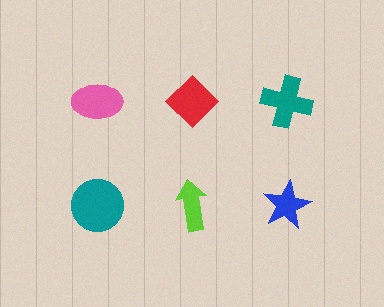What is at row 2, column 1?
A teal circle.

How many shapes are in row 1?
3 shapes.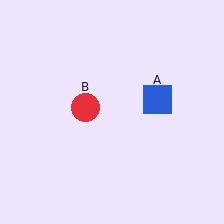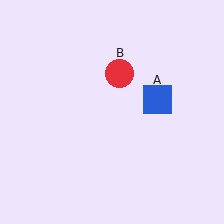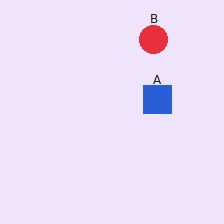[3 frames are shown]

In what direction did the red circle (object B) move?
The red circle (object B) moved up and to the right.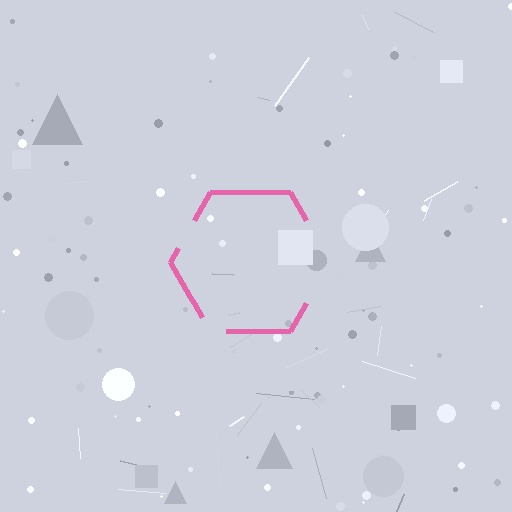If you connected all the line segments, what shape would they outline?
They would outline a hexagon.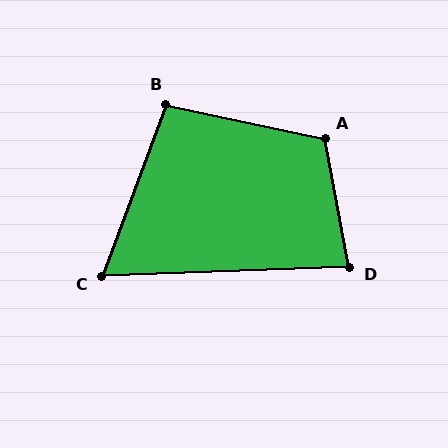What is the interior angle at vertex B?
Approximately 99 degrees (obtuse).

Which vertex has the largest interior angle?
A, at approximately 112 degrees.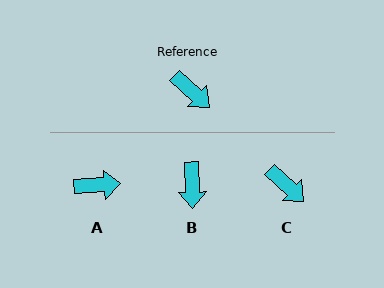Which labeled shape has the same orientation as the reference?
C.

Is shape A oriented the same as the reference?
No, it is off by about 46 degrees.